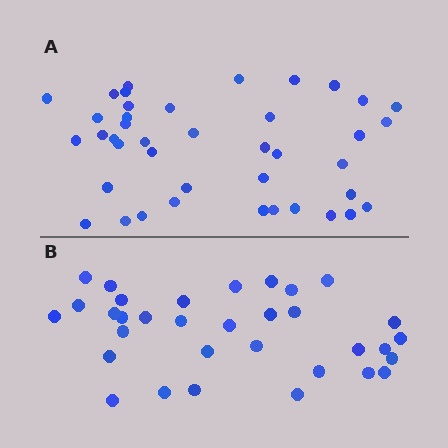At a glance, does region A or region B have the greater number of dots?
Region A (the top region) has more dots.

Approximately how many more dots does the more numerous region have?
Region A has roughly 8 or so more dots than region B.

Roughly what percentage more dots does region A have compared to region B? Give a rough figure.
About 25% more.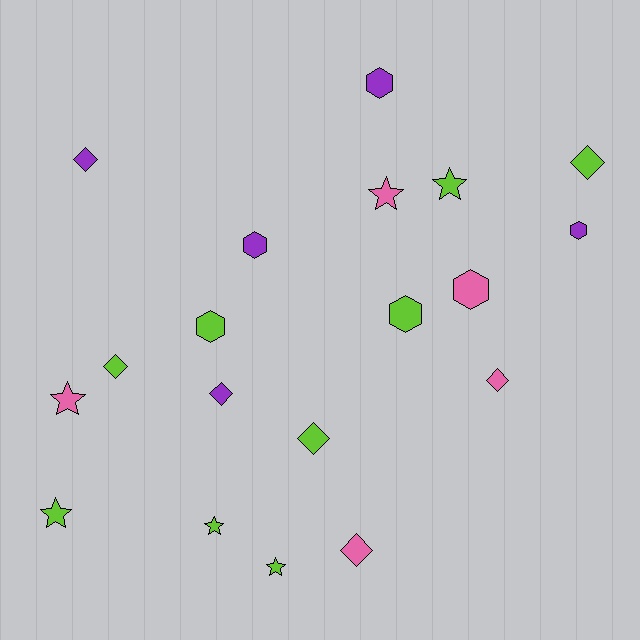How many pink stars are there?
There are 2 pink stars.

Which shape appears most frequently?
Diamond, with 7 objects.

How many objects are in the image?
There are 19 objects.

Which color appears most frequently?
Lime, with 9 objects.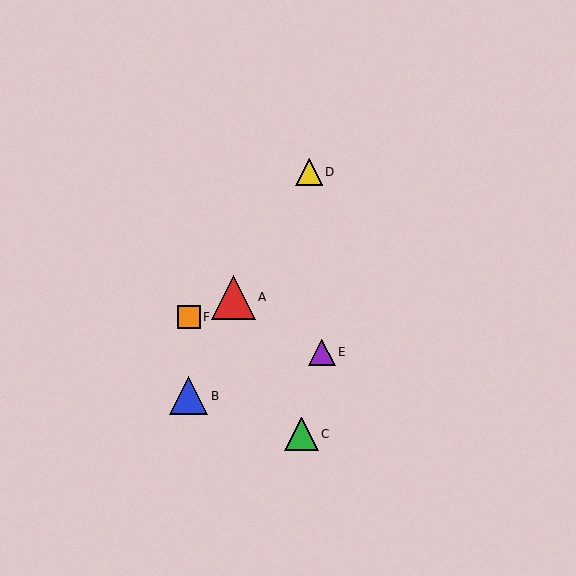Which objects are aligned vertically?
Objects B, F are aligned vertically.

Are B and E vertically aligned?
No, B is at x≈189 and E is at x≈322.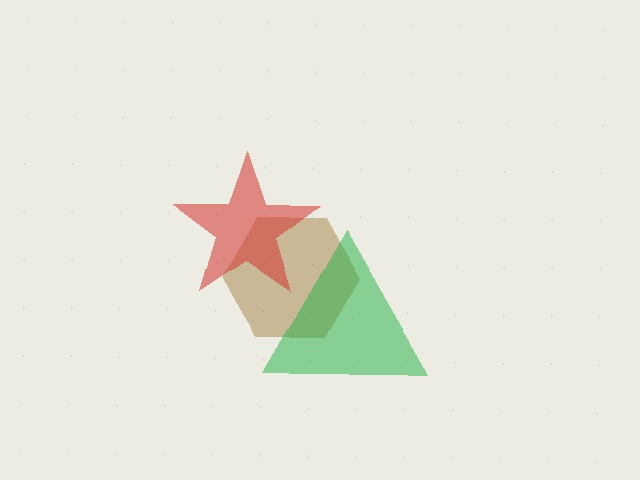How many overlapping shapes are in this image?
There are 3 overlapping shapes in the image.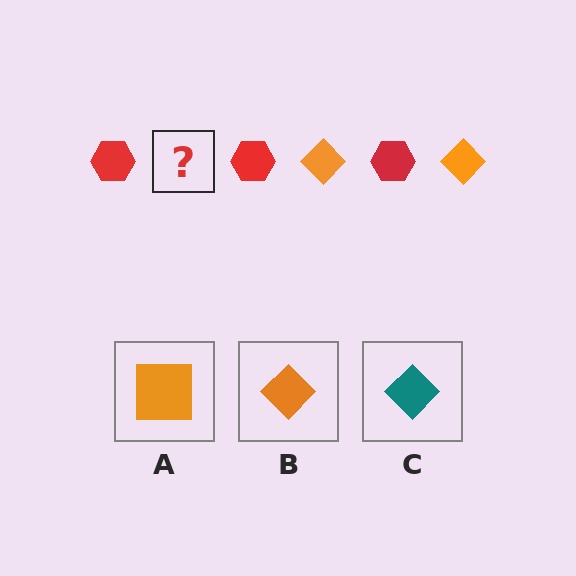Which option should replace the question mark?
Option B.